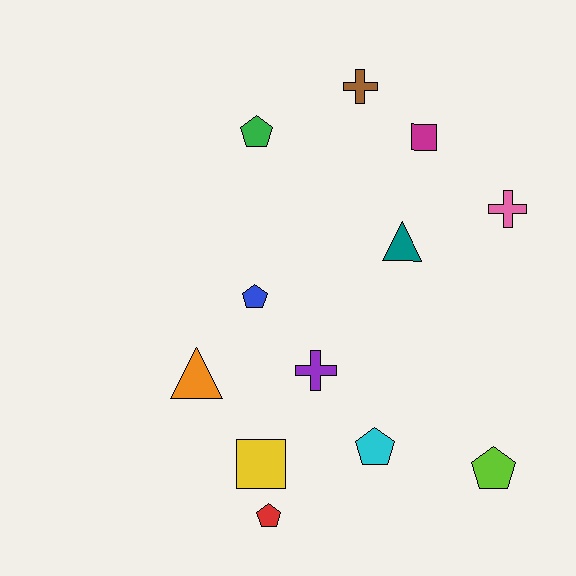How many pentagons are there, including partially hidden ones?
There are 5 pentagons.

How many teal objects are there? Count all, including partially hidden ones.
There is 1 teal object.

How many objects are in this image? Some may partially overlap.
There are 12 objects.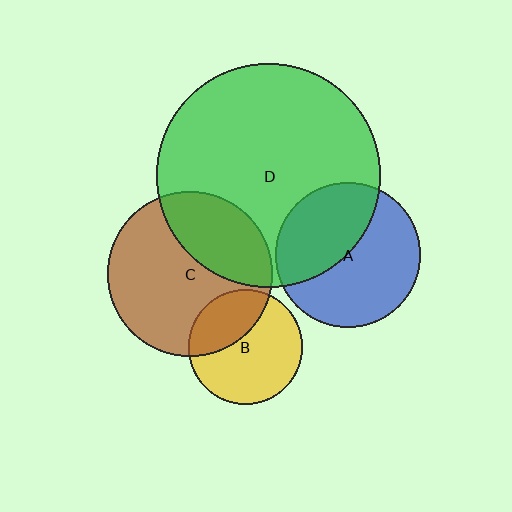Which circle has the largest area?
Circle D (green).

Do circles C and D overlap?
Yes.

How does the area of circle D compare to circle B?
Approximately 3.8 times.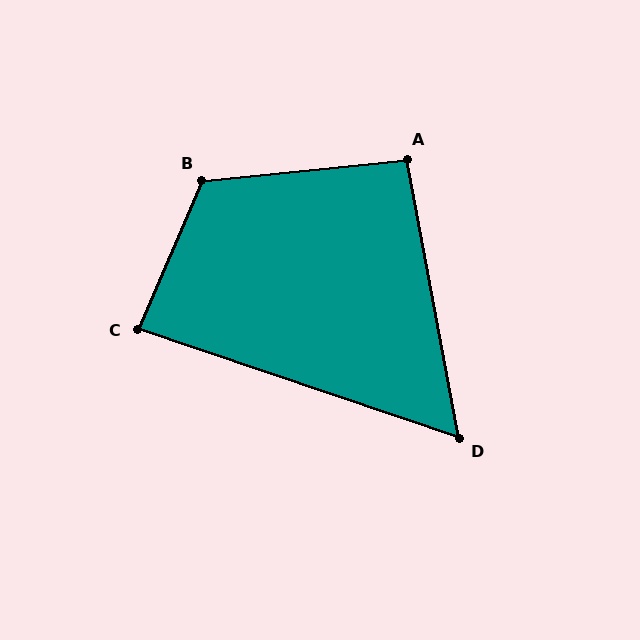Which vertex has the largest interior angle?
B, at approximately 119 degrees.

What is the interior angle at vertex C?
Approximately 85 degrees (approximately right).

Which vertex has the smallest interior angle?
D, at approximately 61 degrees.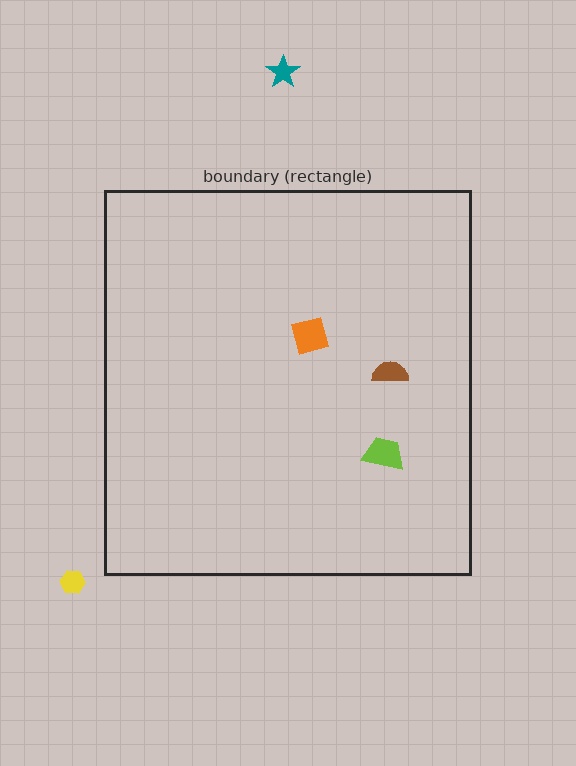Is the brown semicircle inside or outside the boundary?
Inside.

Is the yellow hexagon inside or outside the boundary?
Outside.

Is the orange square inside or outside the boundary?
Inside.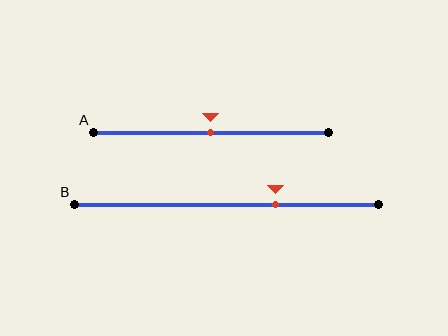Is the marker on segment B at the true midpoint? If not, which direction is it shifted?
No, the marker on segment B is shifted to the right by about 16% of the segment length.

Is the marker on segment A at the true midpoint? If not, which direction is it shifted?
Yes, the marker on segment A is at the true midpoint.